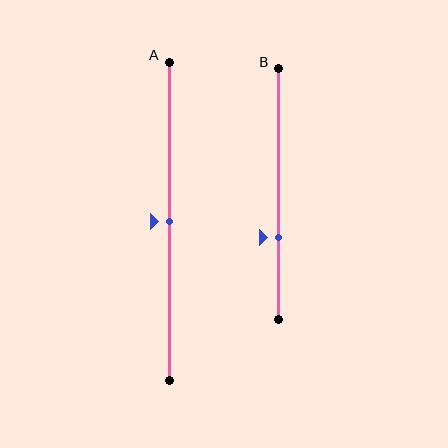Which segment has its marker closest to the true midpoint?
Segment A has its marker closest to the true midpoint.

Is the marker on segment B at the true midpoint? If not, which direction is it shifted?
No, the marker on segment B is shifted downward by about 17% of the segment length.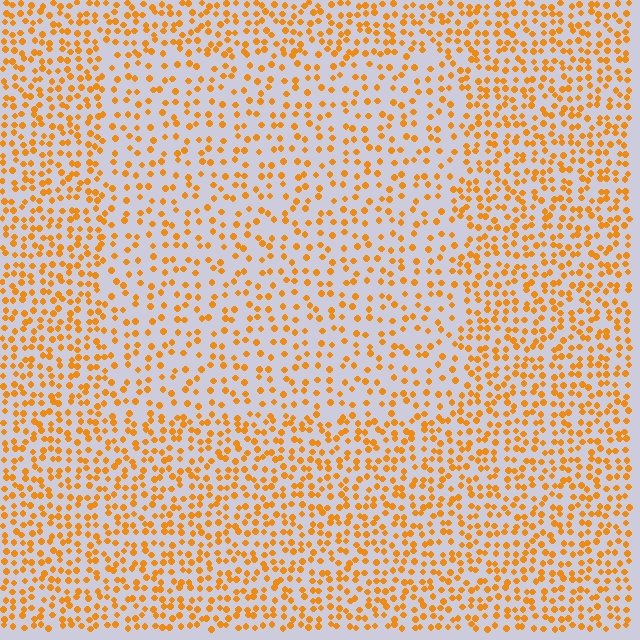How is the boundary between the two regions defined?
The boundary is defined by a change in element density (approximately 1.7x ratio). All elements are the same color, size, and shape.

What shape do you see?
I see a rectangle.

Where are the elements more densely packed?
The elements are more densely packed outside the rectangle boundary.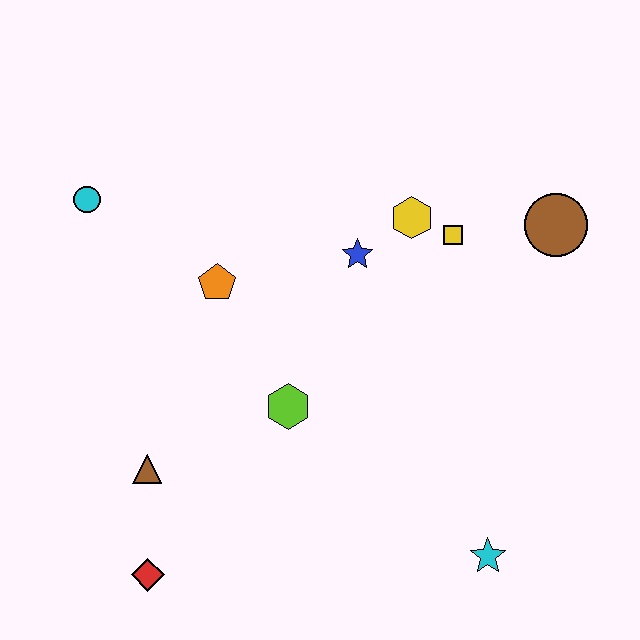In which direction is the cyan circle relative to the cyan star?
The cyan circle is to the left of the cyan star.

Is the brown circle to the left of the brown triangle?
No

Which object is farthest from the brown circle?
The red diamond is farthest from the brown circle.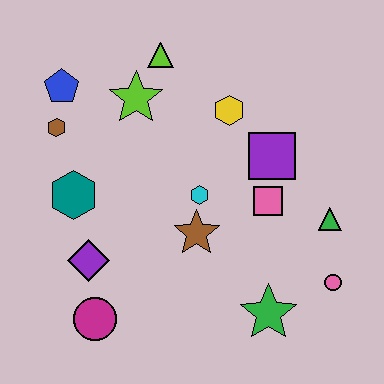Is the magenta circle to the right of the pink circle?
No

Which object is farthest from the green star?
The blue pentagon is farthest from the green star.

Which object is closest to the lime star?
The lime triangle is closest to the lime star.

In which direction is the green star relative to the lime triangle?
The green star is below the lime triangle.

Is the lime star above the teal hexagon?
Yes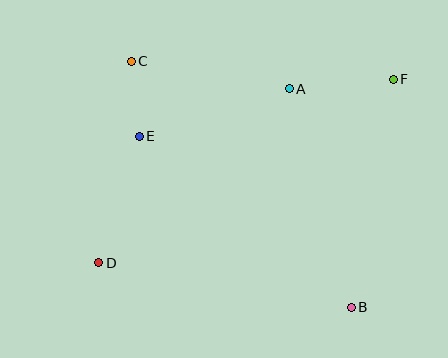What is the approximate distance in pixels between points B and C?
The distance between B and C is approximately 330 pixels.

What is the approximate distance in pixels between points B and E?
The distance between B and E is approximately 272 pixels.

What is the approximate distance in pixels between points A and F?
The distance between A and F is approximately 104 pixels.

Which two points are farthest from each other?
Points D and F are farthest from each other.